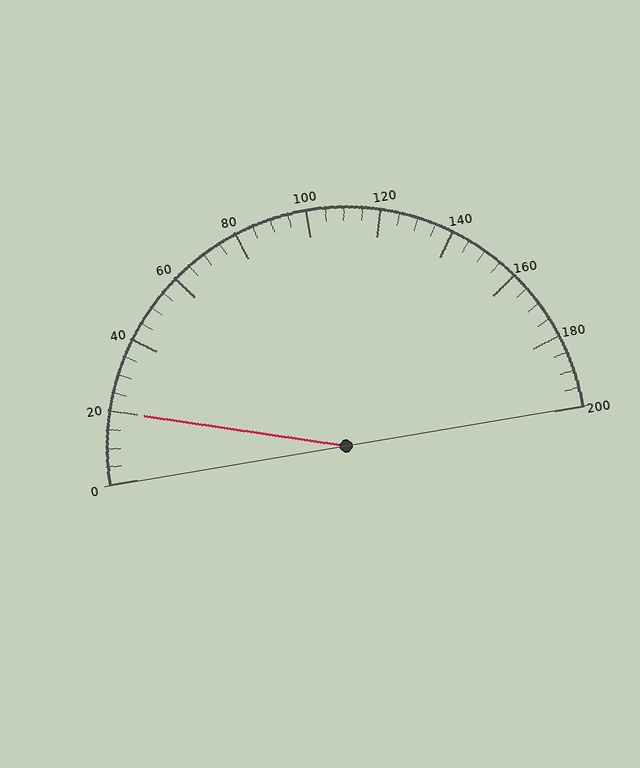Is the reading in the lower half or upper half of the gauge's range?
The reading is in the lower half of the range (0 to 200).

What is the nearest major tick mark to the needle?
The nearest major tick mark is 20.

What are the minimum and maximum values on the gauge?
The gauge ranges from 0 to 200.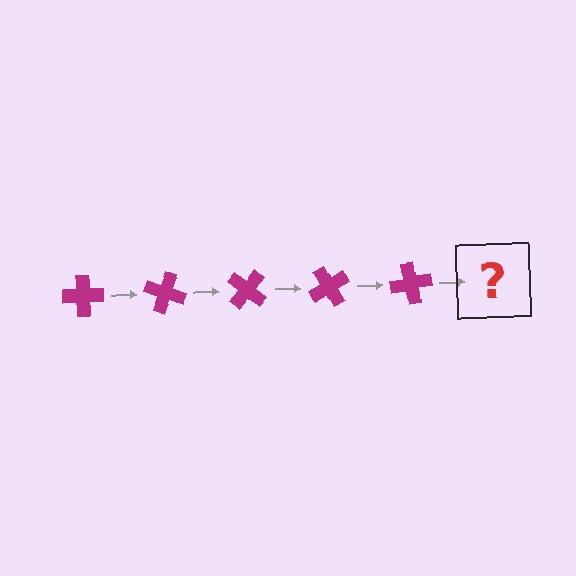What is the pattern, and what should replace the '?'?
The pattern is that the cross rotates 20 degrees each step. The '?' should be a magenta cross rotated 100 degrees.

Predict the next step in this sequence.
The next step is a magenta cross rotated 100 degrees.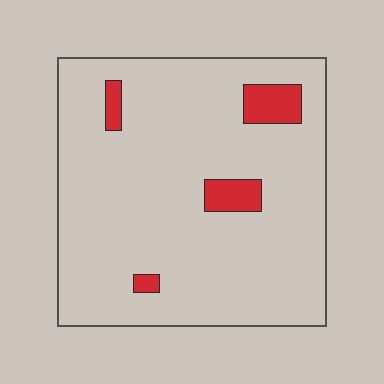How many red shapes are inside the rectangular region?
4.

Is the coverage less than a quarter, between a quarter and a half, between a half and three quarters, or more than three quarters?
Less than a quarter.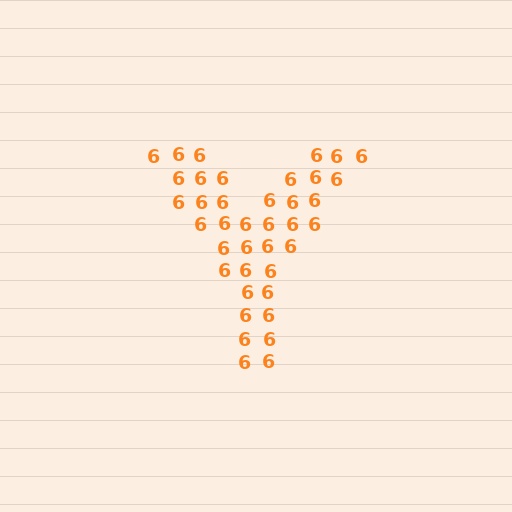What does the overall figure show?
The overall figure shows the letter Y.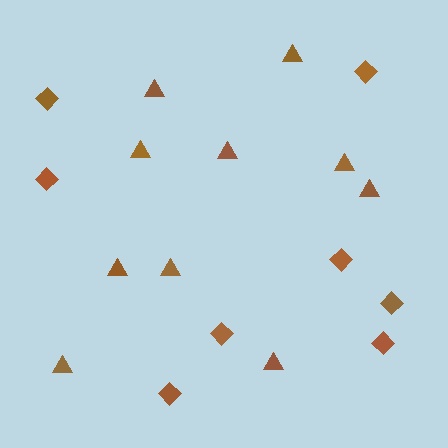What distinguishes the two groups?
There are 2 groups: one group of triangles (10) and one group of diamonds (8).